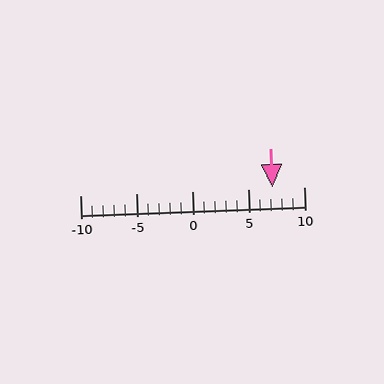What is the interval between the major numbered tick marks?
The major tick marks are spaced 5 units apart.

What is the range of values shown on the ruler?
The ruler shows values from -10 to 10.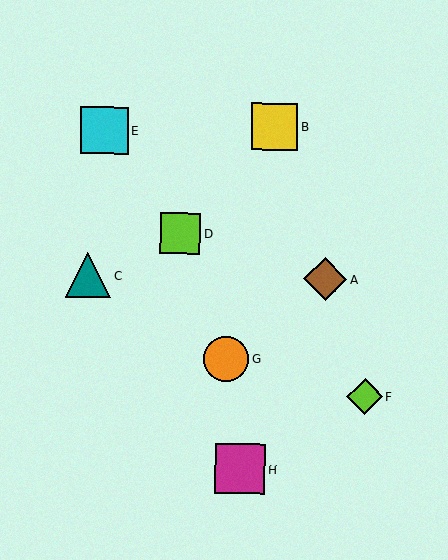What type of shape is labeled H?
Shape H is a magenta square.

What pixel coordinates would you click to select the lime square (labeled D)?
Click at (180, 233) to select the lime square D.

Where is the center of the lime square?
The center of the lime square is at (180, 233).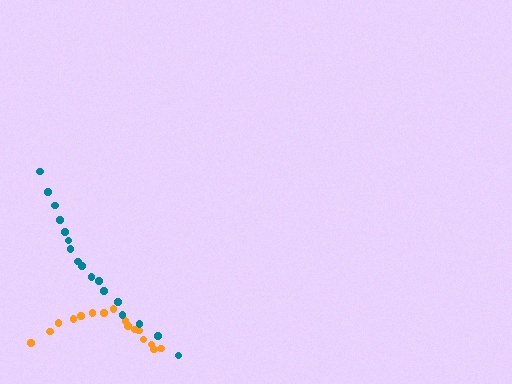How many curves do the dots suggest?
There are 2 distinct paths.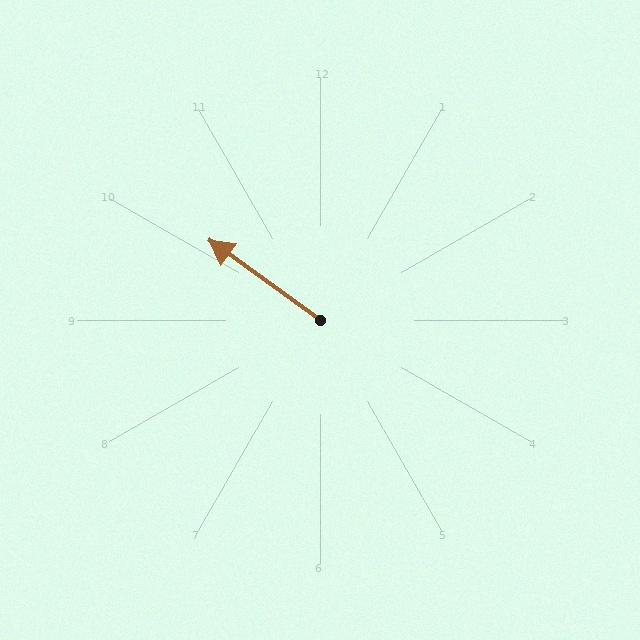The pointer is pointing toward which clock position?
Roughly 10 o'clock.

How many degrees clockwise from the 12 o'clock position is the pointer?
Approximately 306 degrees.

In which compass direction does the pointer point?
Northwest.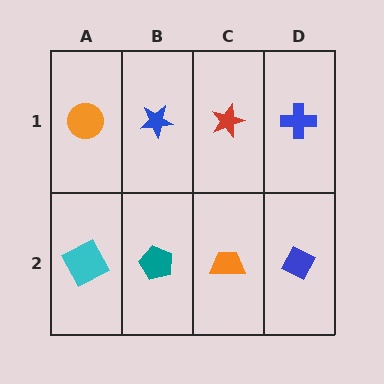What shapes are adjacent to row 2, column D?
A blue cross (row 1, column D), an orange trapezoid (row 2, column C).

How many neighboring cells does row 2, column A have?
2.